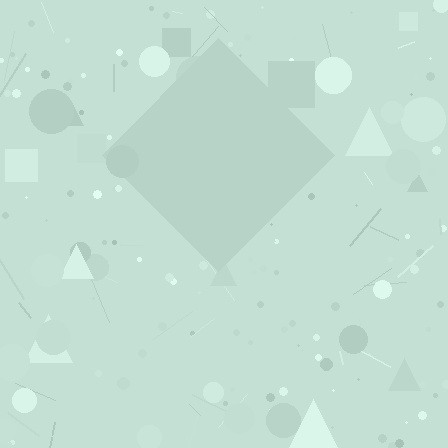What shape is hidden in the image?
A diamond is hidden in the image.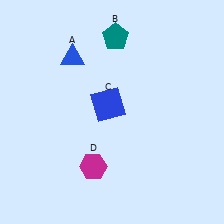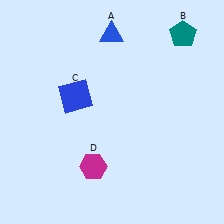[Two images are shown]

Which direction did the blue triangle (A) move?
The blue triangle (A) moved right.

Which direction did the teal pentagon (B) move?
The teal pentagon (B) moved right.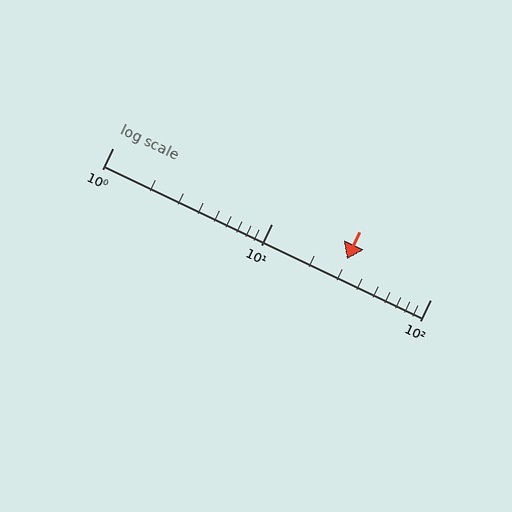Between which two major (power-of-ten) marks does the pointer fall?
The pointer is between 10 and 100.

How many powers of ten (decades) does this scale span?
The scale spans 2 decades, from 1 to 100.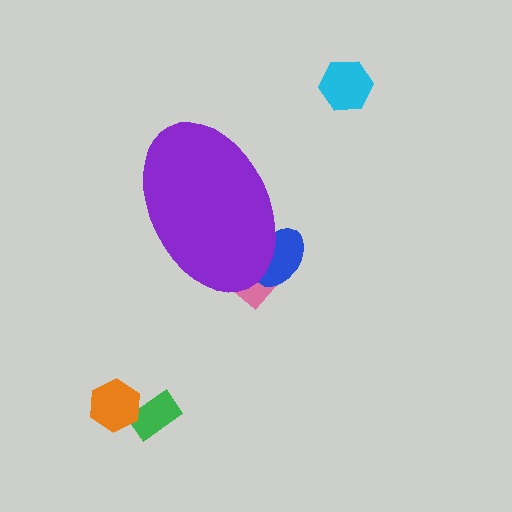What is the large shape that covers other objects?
A purple ellipse.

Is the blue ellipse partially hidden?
Yes, the blue ellipse is partially hidden behind the purple ellipse.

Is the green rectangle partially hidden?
No, the green rectangle is fully visible.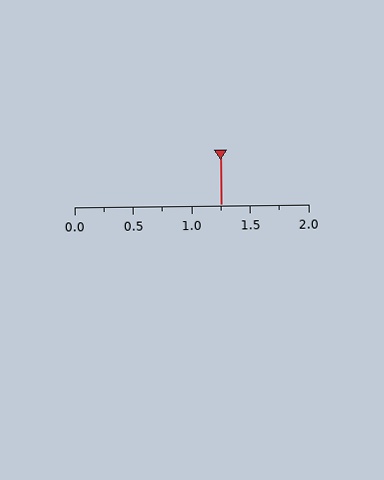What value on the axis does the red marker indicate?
The marker indicates approximately 1.25.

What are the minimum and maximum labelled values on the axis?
The axis runs from 0.0 to 2.0.